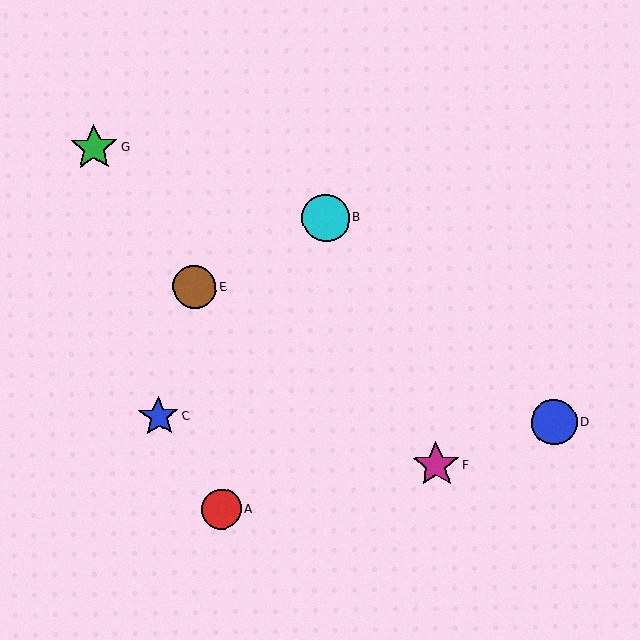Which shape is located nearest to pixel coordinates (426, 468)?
The magenta star (labeled F) at (436, 465) is nearest to that location.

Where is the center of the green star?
The center of the green star is at (94, 148).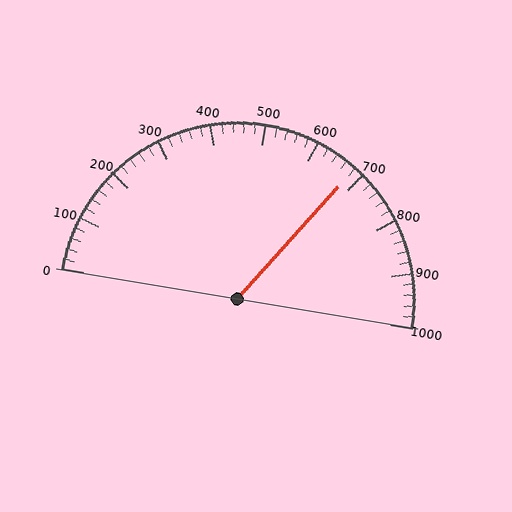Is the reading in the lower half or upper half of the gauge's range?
The reading is in the upper half of the range (0 to 1000).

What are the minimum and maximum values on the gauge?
The gauge ranges from 0 to 1000.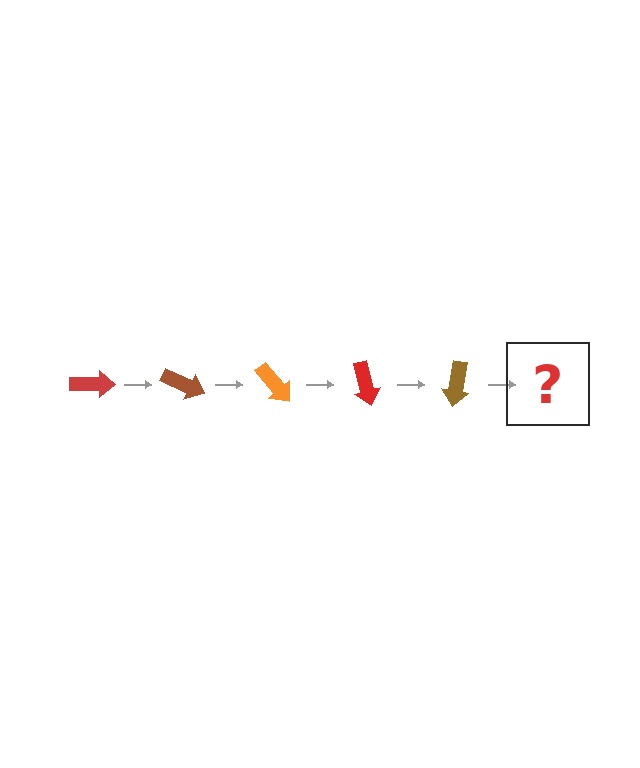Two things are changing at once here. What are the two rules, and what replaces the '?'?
The two rules are that it rotates 25 degrees each step and the color cycles through red, brown, and orange. The '?' should be an orange arrow, rotated 125 degrees from the start.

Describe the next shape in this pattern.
It should be an orange arrow, rotated 125 degrees from the start.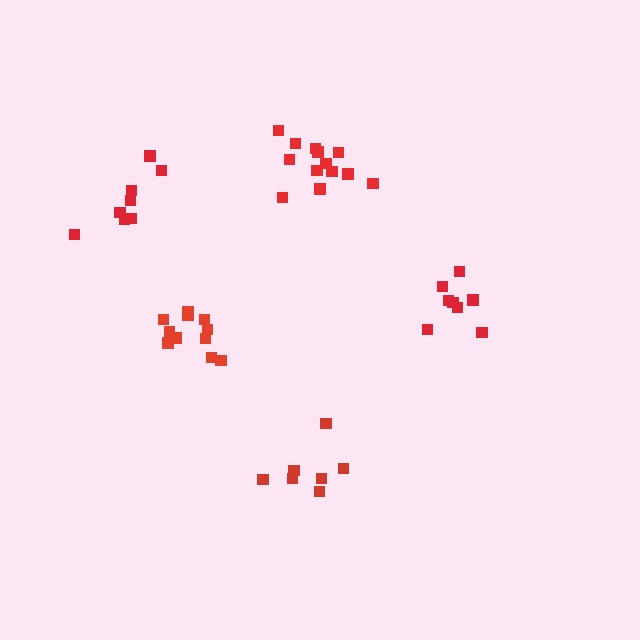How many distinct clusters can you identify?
There are 5 distinct clusters.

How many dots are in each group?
Group 1: 8 dots, Group 2: 13 dots, Group 3: 11 dots, Group 4: 8 dots, Group 5: 7 dots (47 total).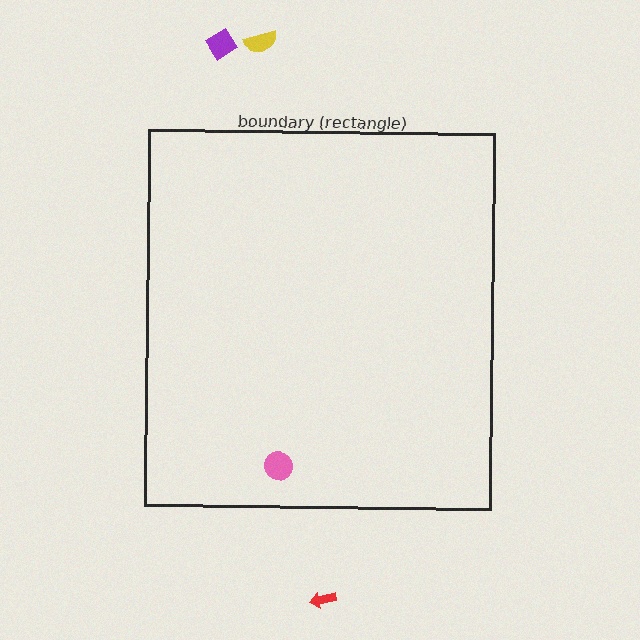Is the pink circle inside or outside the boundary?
Inside.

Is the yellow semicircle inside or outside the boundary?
Outside.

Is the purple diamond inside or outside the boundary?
Outside.